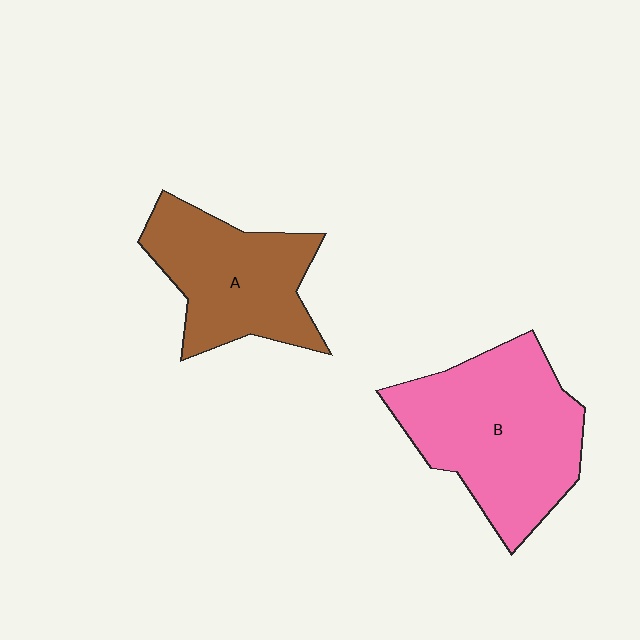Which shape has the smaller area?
Shape A (brown).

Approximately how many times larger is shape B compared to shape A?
Approximately 1.3 times.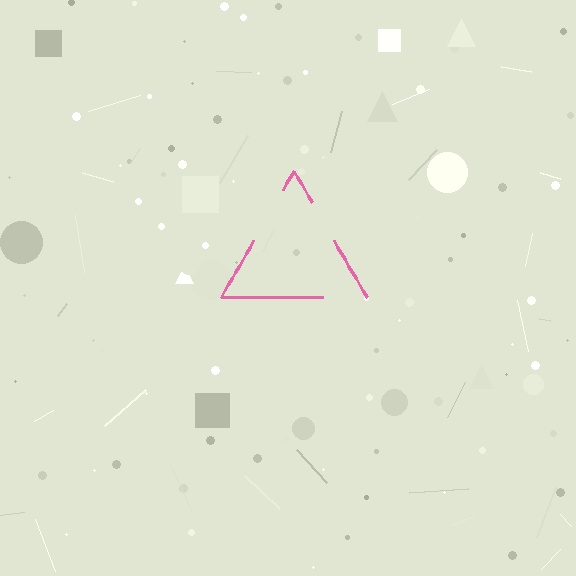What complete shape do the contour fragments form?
The contour fragments form a triangle.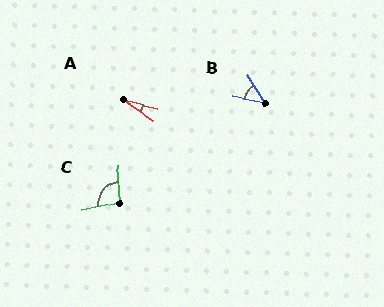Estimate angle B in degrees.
Approximately 47 degrees.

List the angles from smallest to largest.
A (21°), B (47°), C (98°).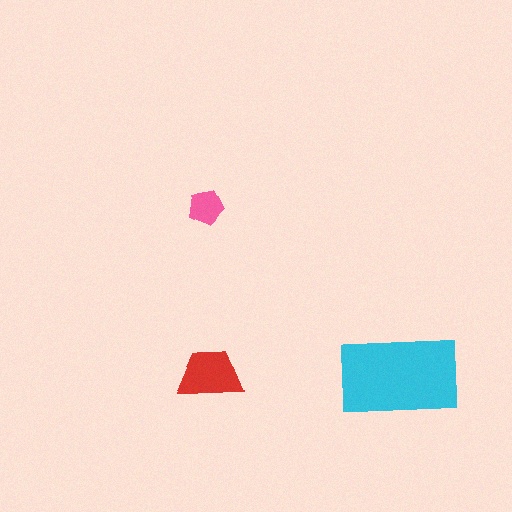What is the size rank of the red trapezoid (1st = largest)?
2nd.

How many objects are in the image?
There are 3 objects in the image.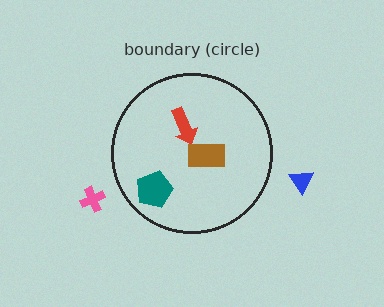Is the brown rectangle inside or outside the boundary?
Inside.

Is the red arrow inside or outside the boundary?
Inside.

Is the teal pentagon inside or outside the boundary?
Inside.